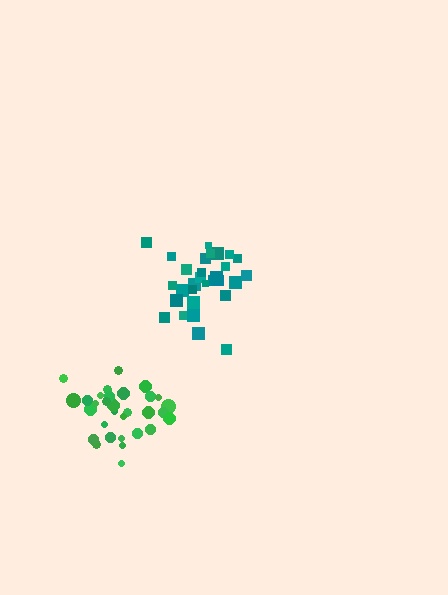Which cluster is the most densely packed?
Green.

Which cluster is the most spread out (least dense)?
Teal.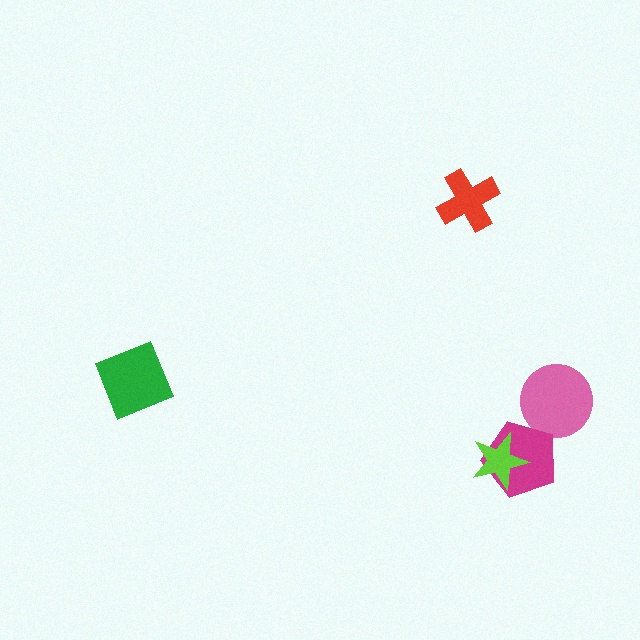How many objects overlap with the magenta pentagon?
2 objects overlap with the magenta pentagon.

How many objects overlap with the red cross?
0 objects overlap with the red cross.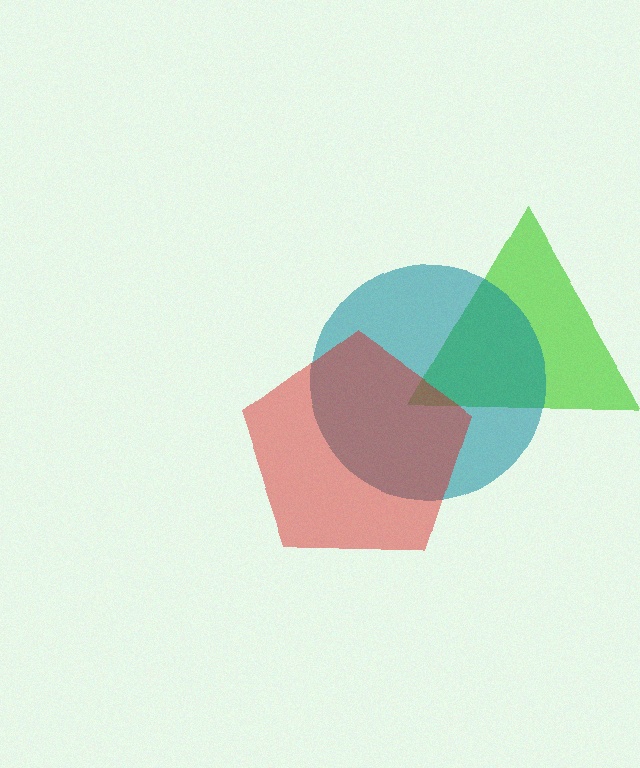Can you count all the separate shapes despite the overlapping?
Yes, there are 3 separate shapes.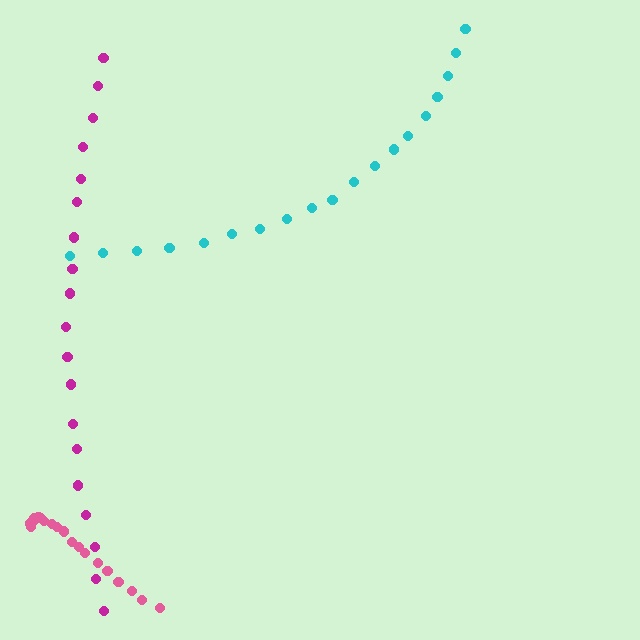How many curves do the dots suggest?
There are 3 distinct paths.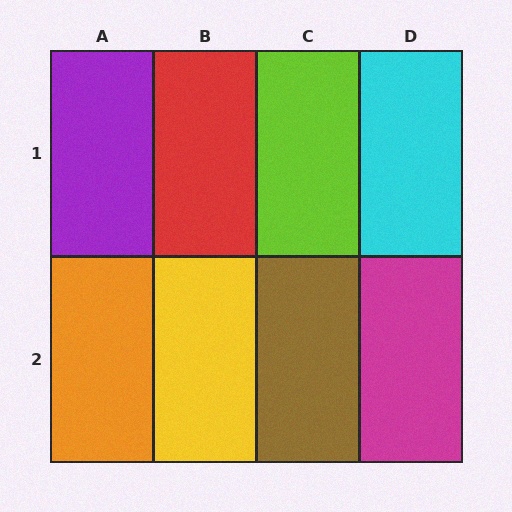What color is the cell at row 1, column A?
Purple.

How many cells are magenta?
1 cell is magenta.